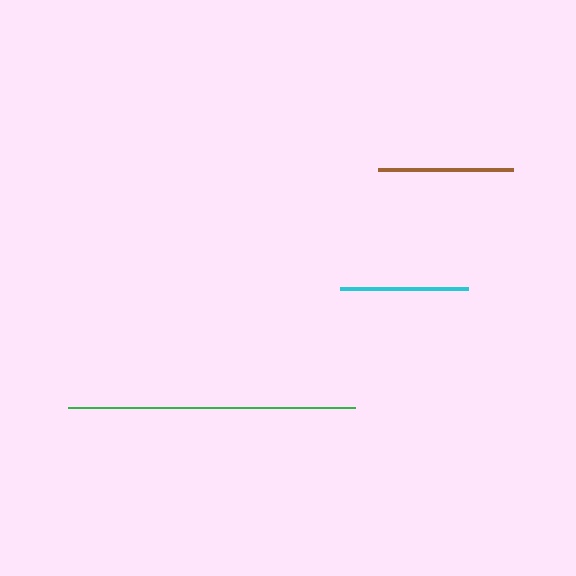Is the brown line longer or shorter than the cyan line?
The brown line is longer than the cyan line.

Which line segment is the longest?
The green line is the longest at approximately 287 pixels.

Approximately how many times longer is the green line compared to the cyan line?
The green line is approximately 2.2 times the length of the cyan line.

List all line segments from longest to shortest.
From longest to shortest: green, brown, cyan.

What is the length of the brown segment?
The brown segment is approximately 135 pixels long.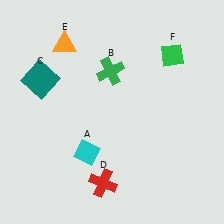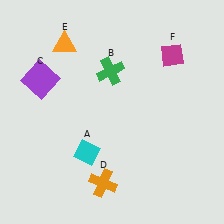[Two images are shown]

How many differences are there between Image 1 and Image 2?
There are 3 differences between the two images.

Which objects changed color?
C changed from teal to purple. D changed from red to orange. F changed from green to magenta.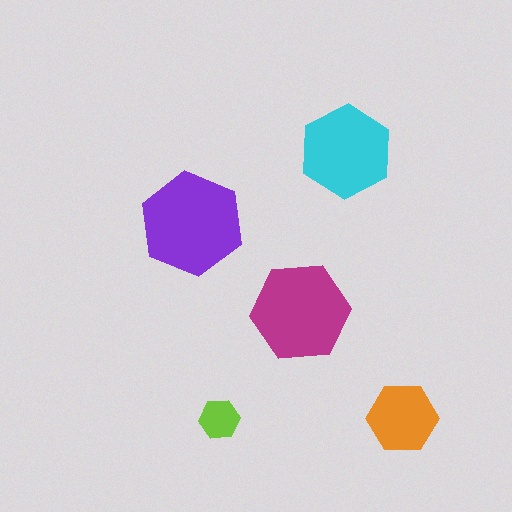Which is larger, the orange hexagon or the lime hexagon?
The orange one.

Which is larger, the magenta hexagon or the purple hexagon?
The purple one.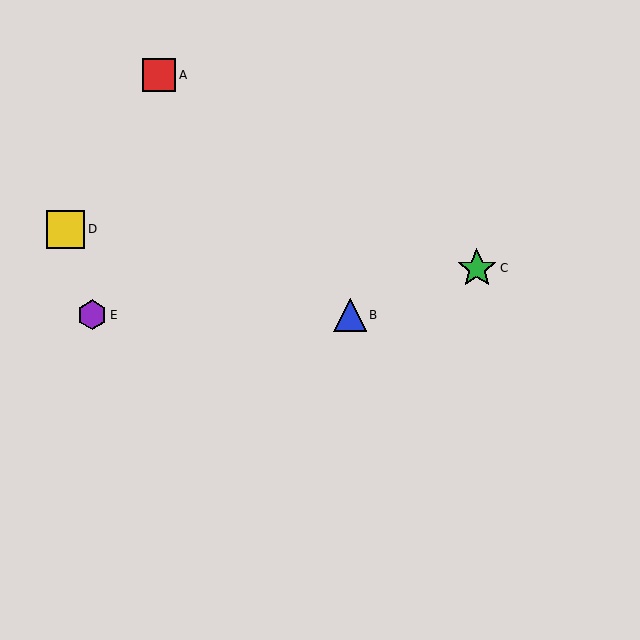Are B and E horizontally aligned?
Yes, both are at y≈315.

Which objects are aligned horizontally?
Objects B, E are aligned horizontally.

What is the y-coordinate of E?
Object E is at y≈315.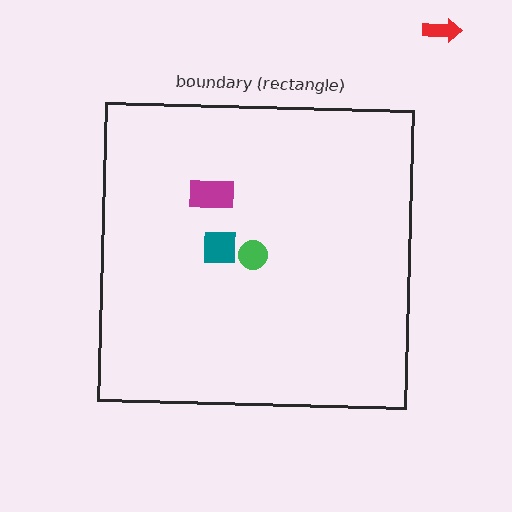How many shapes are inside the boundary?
3 inside, 1 outside.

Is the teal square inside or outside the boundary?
Inside.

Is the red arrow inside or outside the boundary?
Outside.